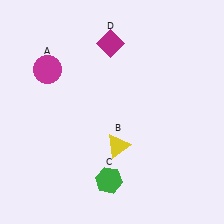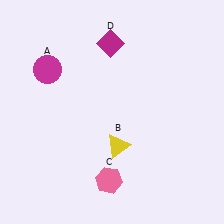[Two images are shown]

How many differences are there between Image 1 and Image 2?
There is 1 difference between the two images.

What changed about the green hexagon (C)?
In Image 1, C is green. In Image 2, it changed to pink.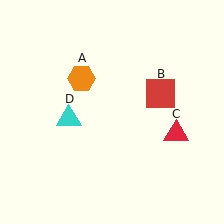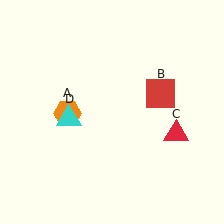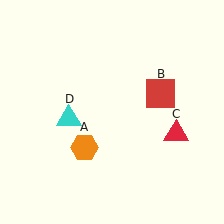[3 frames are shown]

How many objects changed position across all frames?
1 object changed position: orange hexagon (object A).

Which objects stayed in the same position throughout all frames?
Red square (object B) and red triangle (object C) and cyan triangle (object D) remained stationary.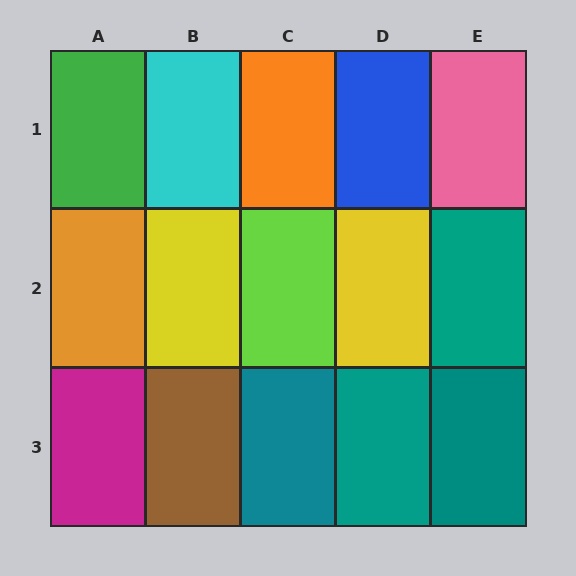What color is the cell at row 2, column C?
Lime.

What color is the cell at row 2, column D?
Yellow.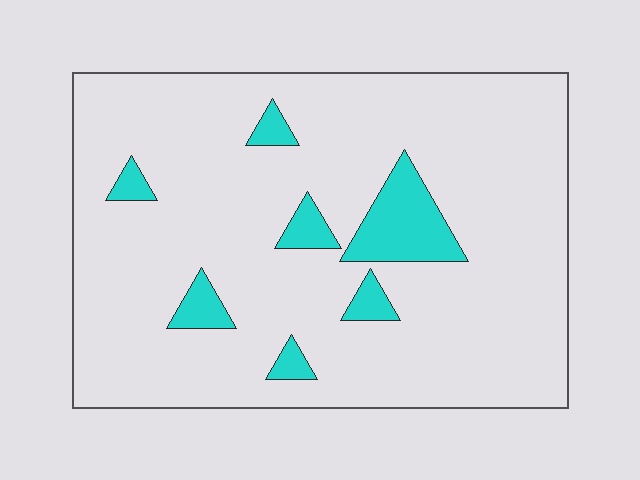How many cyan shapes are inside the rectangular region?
7.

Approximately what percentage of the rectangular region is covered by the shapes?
Approximately 10%.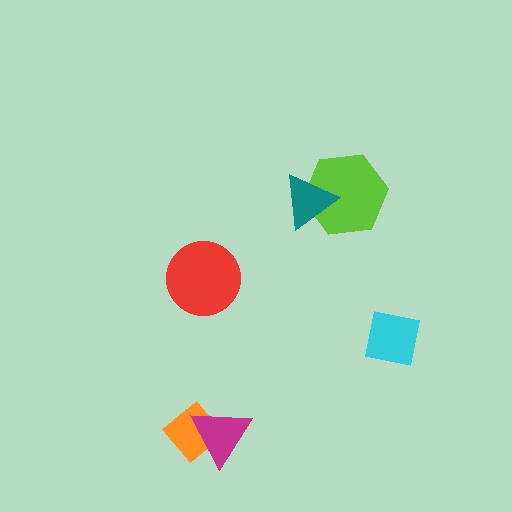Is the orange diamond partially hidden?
Yes, it is partially covered by another shape.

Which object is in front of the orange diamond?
The magenta triangle is in front of the orange diamond.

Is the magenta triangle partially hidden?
No, no other shape covers it.